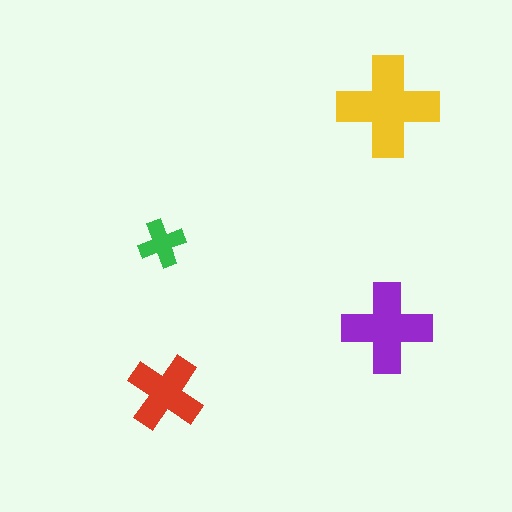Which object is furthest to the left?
The green cross is leftmost.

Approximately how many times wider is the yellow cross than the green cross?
About 2 times wider.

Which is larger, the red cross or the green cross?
The red one.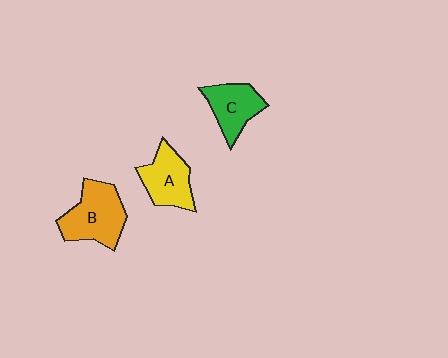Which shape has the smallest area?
Shape C (green).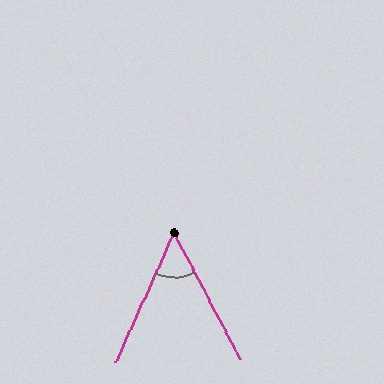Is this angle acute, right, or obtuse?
It is acute.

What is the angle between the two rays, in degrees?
Approximately 52 degrees.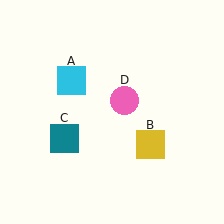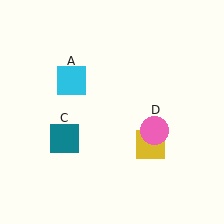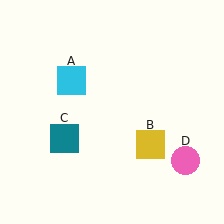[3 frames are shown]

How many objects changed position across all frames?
1 object changed position: pink circle (object D).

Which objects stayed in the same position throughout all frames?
Cyan square (object A) and yellow square (object B) and teal square (object C) remained stationary.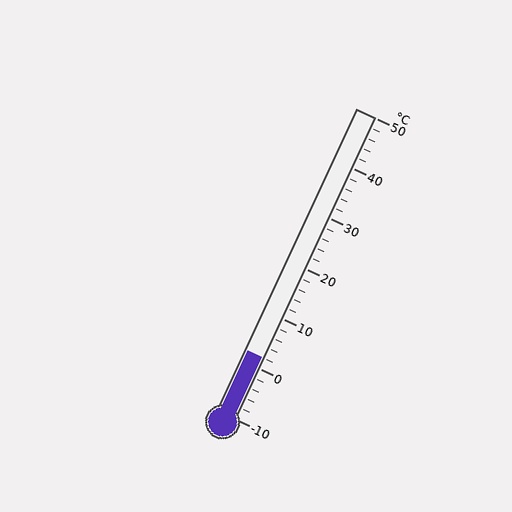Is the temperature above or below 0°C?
The temperature is above 0°C.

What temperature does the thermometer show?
The thermometer shows approximately 2°C.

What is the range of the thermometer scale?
The thermometer scale ranges from -10°C to 50°C.